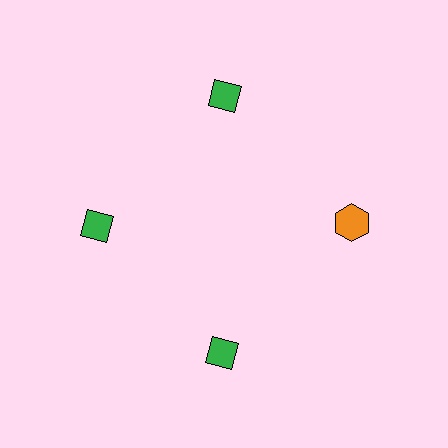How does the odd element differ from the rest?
It differs in both color (orange instead of green) and shape (hexagon instead of diamond).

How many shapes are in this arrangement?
There are 4 shapes arranged in a ring pattern.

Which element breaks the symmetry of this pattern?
The orange hexagon at roughly the 3 o'clock position breaks the symmetry. All other shapes are green diamonds.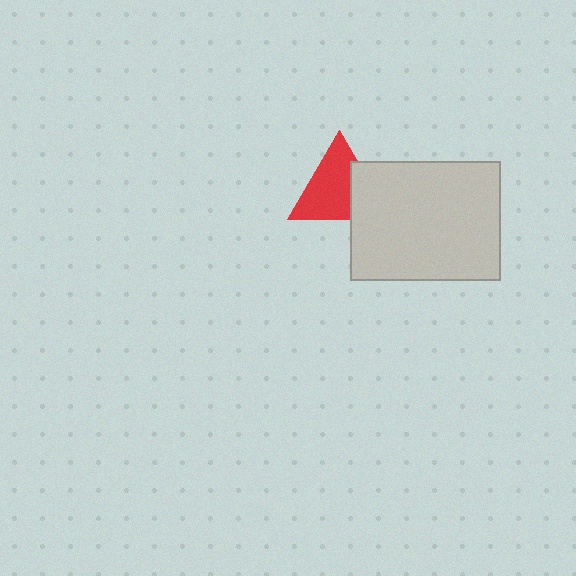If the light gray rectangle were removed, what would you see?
You would see the complete red triangle.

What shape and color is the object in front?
The object in front is a light gray rectangle.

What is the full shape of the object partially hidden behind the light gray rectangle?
The partially hidden object is a red triangle.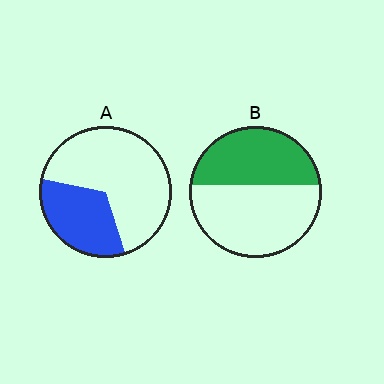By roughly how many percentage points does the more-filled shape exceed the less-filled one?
By roughly 10 percentage points (B over A).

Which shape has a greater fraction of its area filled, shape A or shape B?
Shape B.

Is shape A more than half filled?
No.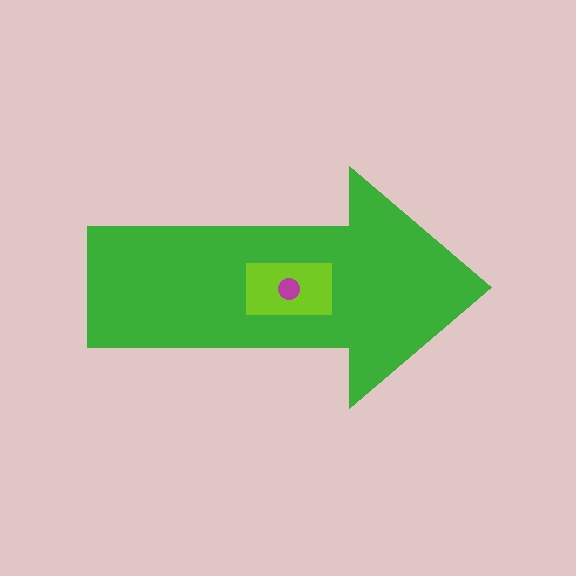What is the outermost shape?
The green arrow.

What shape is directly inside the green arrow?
The lime rectangle.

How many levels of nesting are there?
3.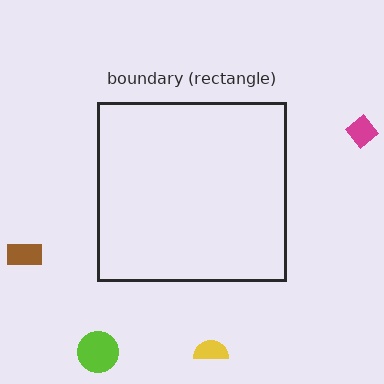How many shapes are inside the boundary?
0 inside, 4 outside.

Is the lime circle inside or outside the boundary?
Outside.